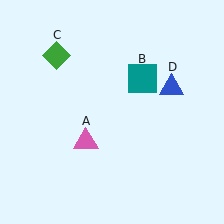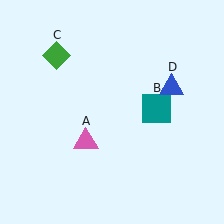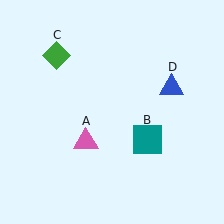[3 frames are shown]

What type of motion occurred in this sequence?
The teal square (object B) rotated clockwise around the center of the scene.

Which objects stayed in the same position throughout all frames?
Pink triangle (object A) and green diamond (object C) and blue triangle (object D) remained stationary.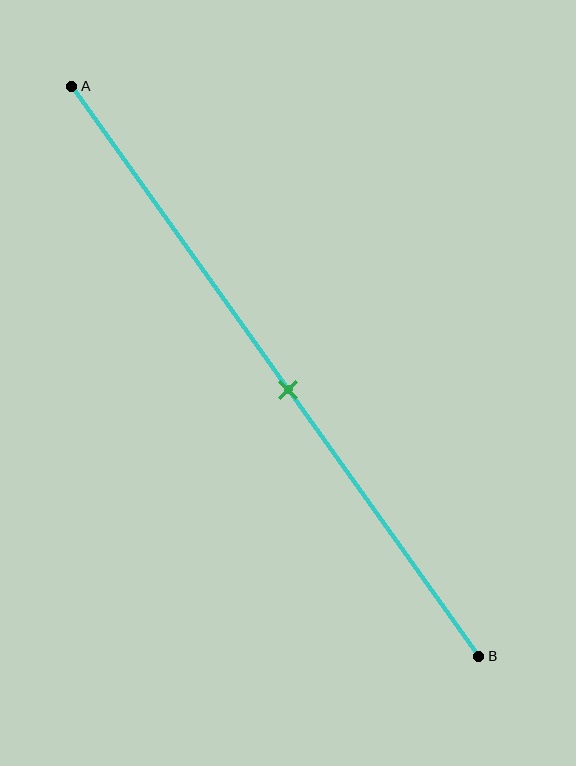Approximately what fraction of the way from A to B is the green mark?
The green mark is approximately 55% of the way from A to B.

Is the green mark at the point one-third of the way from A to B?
No, the mark is at about 55% from A, not at the 33% one-third point.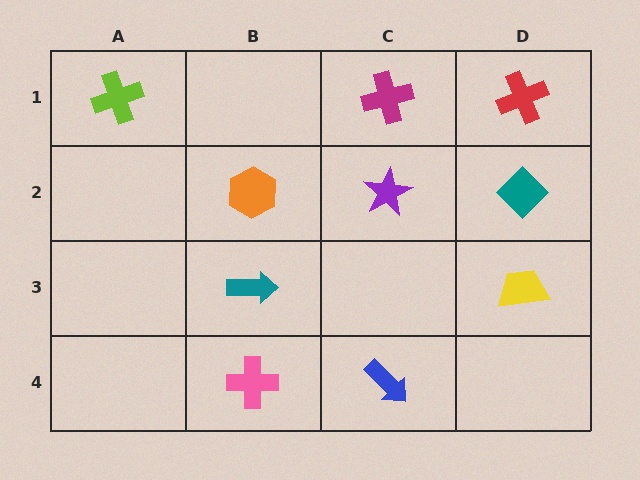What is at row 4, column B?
A pink cross.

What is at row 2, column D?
A teal diamond.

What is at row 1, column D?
A red cross.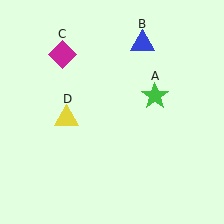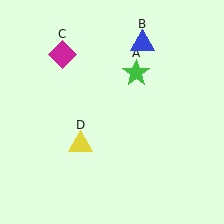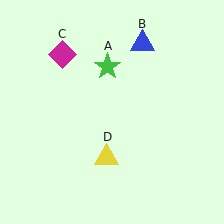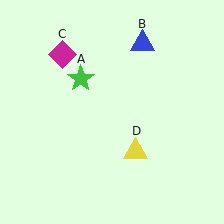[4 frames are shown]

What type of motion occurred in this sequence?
The green star (object A), yellow triangle (object D) rotated counterclockwise around the center of the scene.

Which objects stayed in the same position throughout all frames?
Blue triangle (object B) and magenta diamond (object C) remained stationary.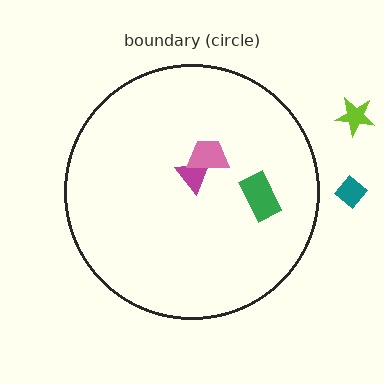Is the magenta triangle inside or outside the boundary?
Inside.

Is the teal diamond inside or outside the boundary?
Outside.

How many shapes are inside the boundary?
3 inside, 2 outside.